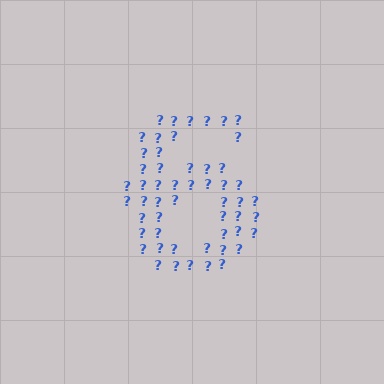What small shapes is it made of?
It is made of small question marks.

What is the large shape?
The large shape is the digit 6.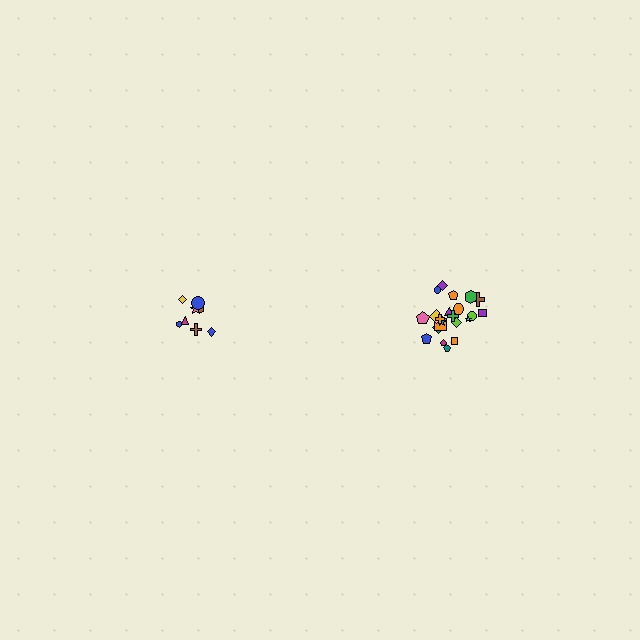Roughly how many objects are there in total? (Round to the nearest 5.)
Roughly 30 objects in total.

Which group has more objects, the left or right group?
The right group.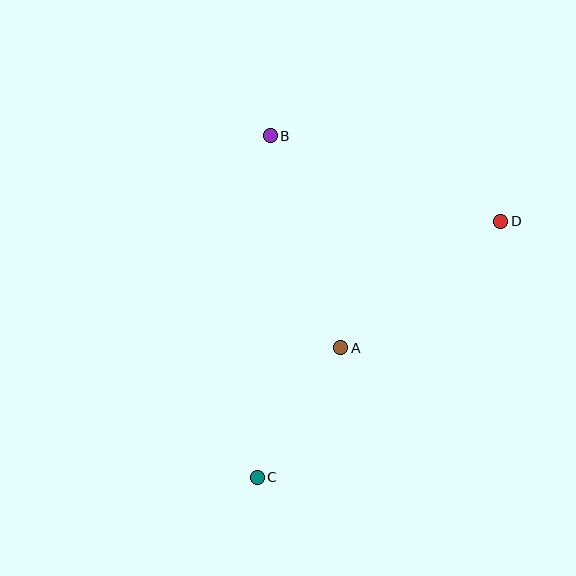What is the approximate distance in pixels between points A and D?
The distance between A and D is approximately 204 pixels.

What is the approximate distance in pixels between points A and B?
The distance between A and B is approximately 224 pixels.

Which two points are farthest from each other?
Points C and D are farthest from each other.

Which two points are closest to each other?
Points A and C are closest to each other.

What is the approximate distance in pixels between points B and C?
The distance between B and C is approximately 342 pixels.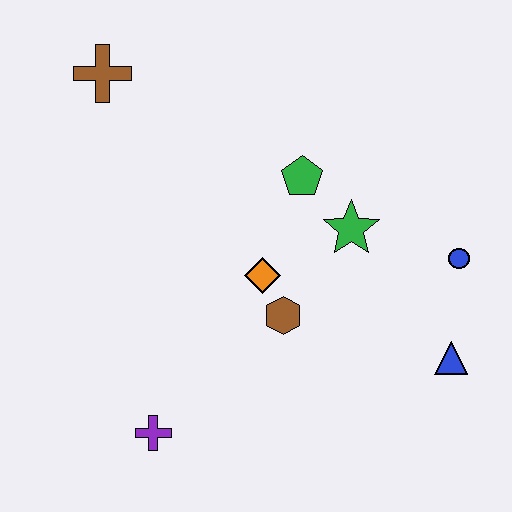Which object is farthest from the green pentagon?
The purple cross is farthest from the green pentagon.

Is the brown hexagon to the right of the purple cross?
Yes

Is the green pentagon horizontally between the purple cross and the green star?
Yes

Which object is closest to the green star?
The green pentagon is closest to the green star.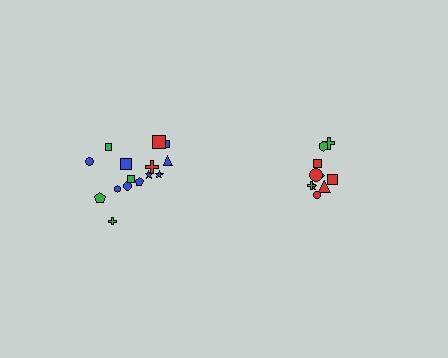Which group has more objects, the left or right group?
The left group.